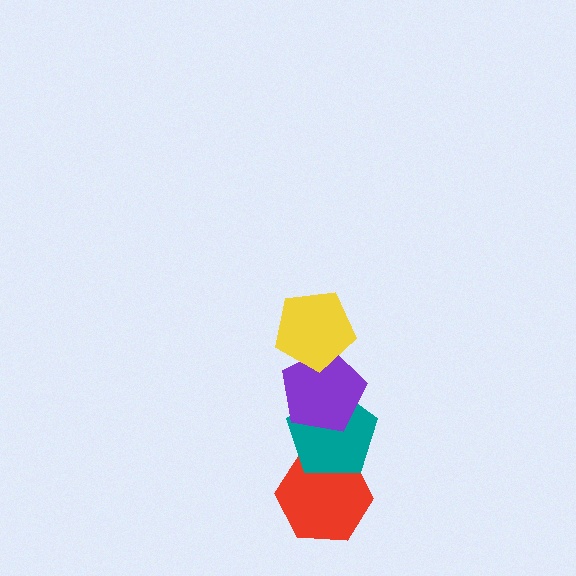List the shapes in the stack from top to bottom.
From top to bottom: the yellow pentagon, the purple pentagon, the teal pentagon, the red hexagon.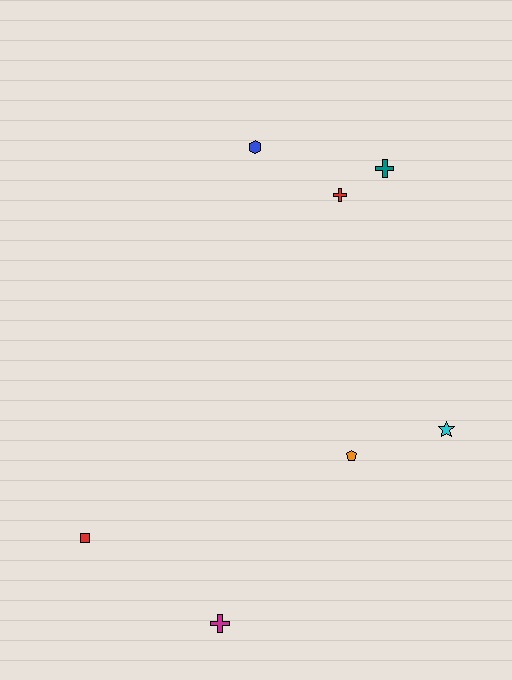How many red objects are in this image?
There are 2 red objects.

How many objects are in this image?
There are 7 objects.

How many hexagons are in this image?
There is 1 hexagon.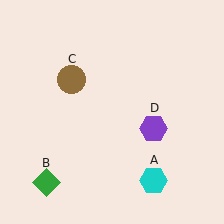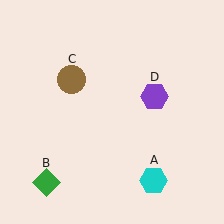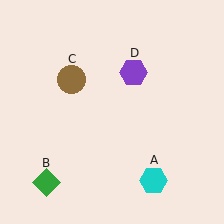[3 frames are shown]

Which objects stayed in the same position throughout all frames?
Cyan hexagon (object A) and green diamond (object B) and brown circle (object C) remained stationary.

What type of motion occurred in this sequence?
The purple hexagon (object D) rotated counterclockwise around the center of the scene.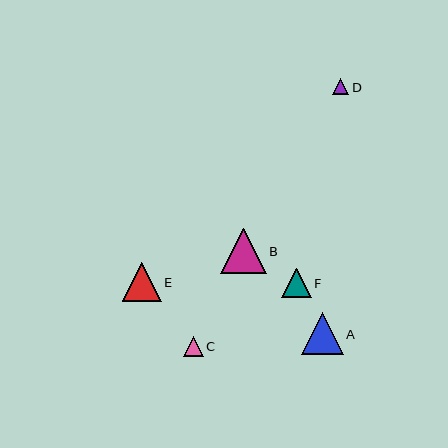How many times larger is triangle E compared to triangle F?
Triangle E is approximately 1.3 times the size of triangle F.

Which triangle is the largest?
Triangle B is the largest with a size of approximately 46 pixels.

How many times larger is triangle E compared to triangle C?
Triangle E is approximately 1.9 times the size of triangle C.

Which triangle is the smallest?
Triangle D is the smallest with a size of approximately 16 pixels.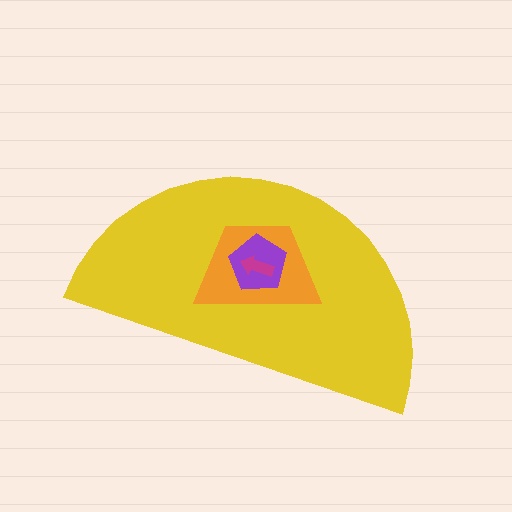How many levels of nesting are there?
4.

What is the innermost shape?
The magenta arrow.